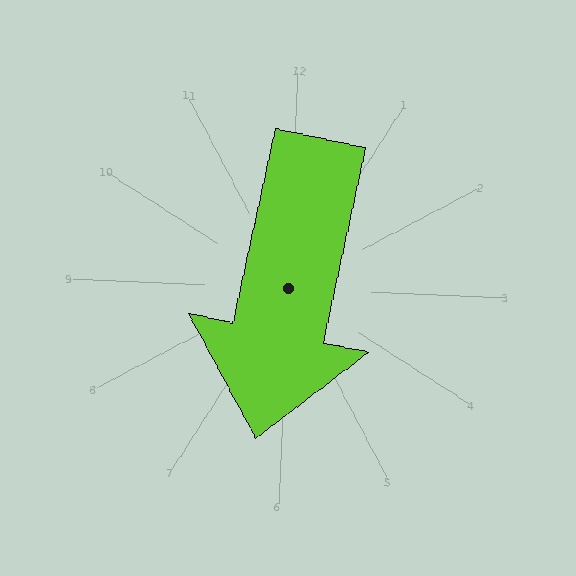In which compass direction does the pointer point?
South.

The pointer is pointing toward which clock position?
Roughly 6 o'clock.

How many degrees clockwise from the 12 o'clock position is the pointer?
Approximately 190 degrees.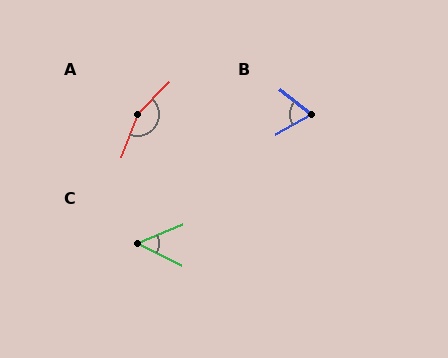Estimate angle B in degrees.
Approximately 67 degrees.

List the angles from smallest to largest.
C (49°), B (67°), A (156°).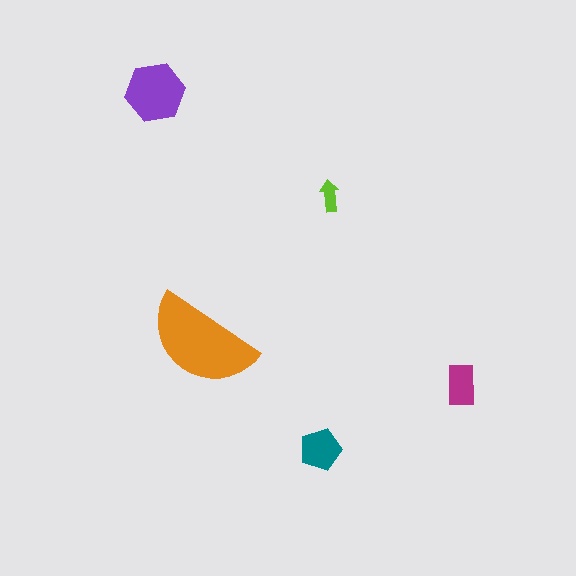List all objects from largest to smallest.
The orange semicircle, the purple hexagon, the teal pentagon, the magenta rectangle, the lime arrow.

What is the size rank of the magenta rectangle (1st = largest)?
4th.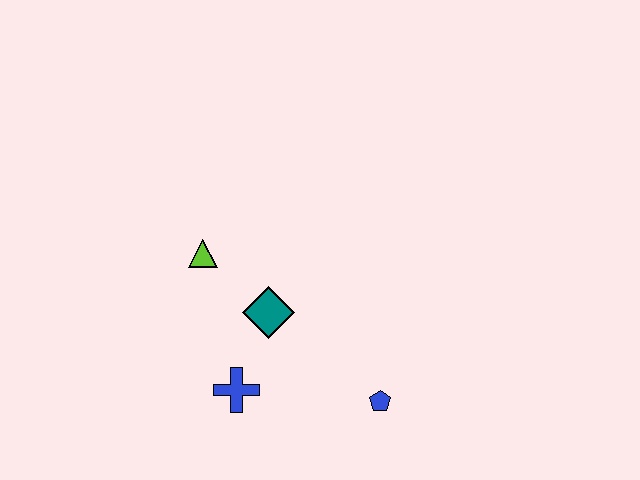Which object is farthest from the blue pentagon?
The lime triangle is farthest from the blue pentagon.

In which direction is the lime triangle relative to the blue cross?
The lime triangle is above the blue cross.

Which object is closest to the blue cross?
The teal diamond is closest to the blue cross.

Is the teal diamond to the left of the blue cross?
No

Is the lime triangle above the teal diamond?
Yes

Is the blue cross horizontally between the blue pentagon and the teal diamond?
No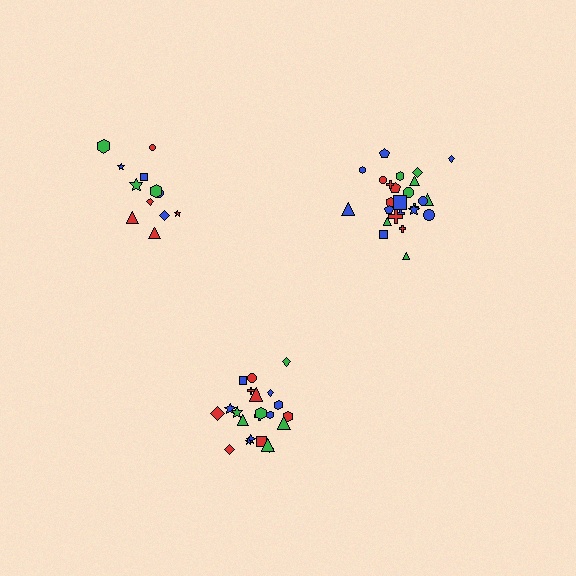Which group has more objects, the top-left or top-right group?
The top-right group.